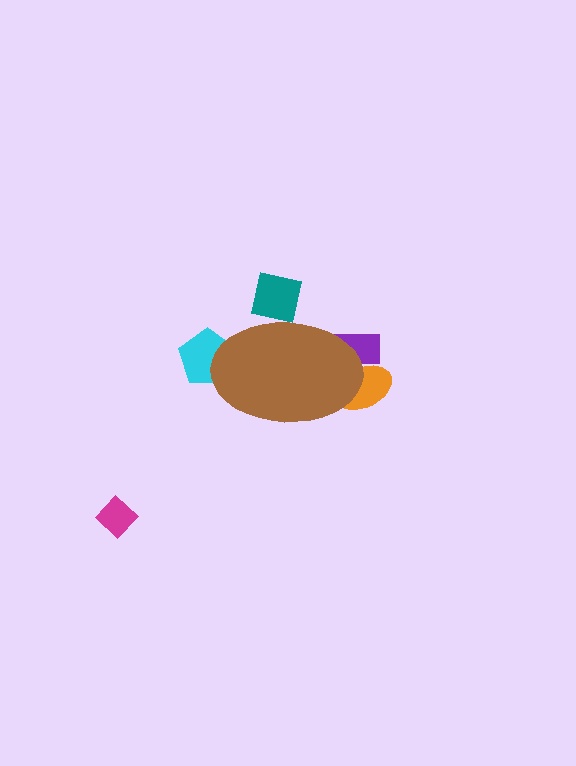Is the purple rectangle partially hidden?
Yes, the purple rectangle is partially hidden behind the brown ellipse.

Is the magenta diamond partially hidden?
No, the magenta diamond is fully visible.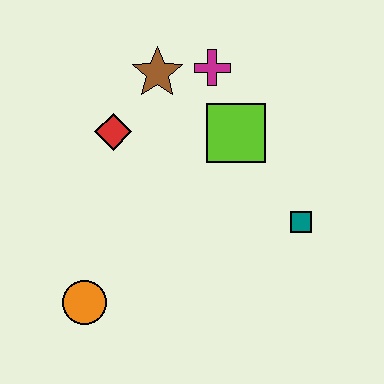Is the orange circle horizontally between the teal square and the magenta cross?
No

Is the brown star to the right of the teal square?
No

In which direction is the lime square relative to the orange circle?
The lime square is above the orange circle.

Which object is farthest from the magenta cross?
The orange circle is farthest from the magenta cross.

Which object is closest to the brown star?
The magenta cross is closest to the brown star.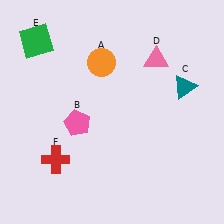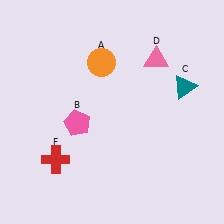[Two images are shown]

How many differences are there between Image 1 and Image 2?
There is 1 difference between the two images.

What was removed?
The green square (E) was removed in Image 2.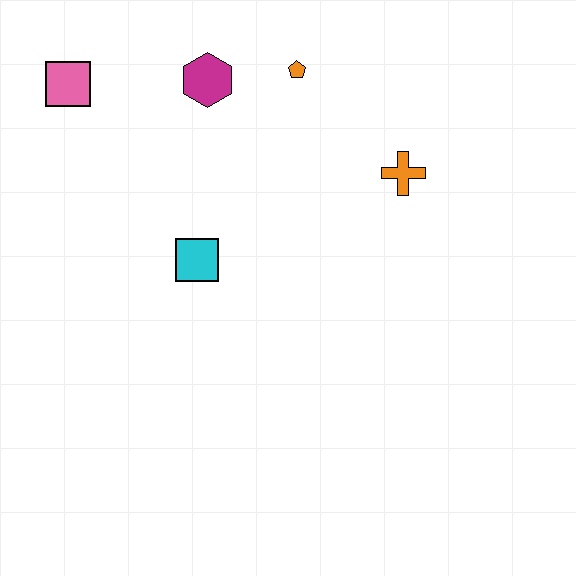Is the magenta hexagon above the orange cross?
Yes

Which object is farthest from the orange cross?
The pink square is farthest from the orange cross.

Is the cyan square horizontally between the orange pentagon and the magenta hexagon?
No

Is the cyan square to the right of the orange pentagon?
No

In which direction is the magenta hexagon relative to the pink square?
The magenta hexagon is to the right of the pink square.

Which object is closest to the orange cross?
The orange pentagon is closest to the orange cross.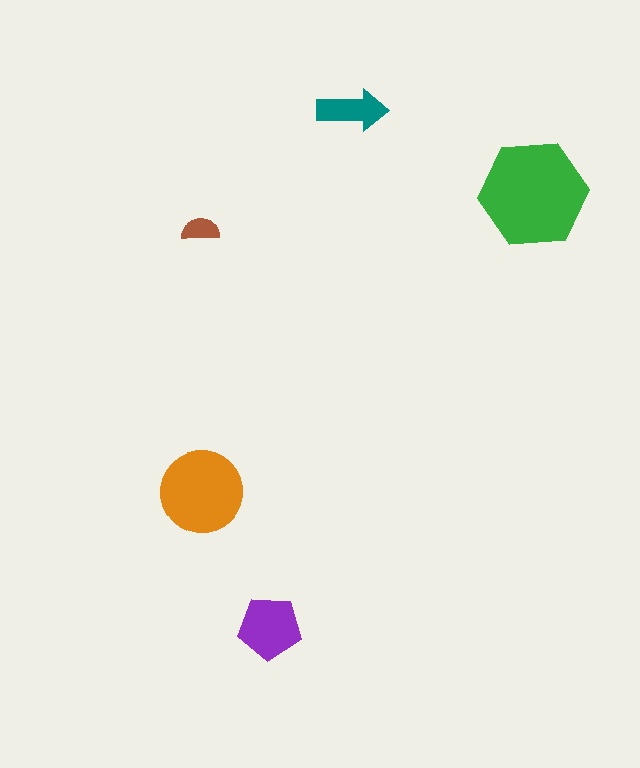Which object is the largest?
The green hexagon.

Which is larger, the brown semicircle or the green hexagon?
The green hexagon.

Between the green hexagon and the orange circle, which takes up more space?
The green hexagon.